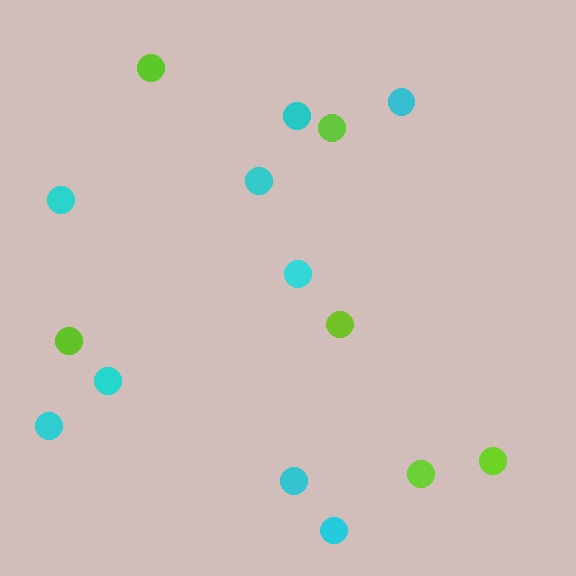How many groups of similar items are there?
There are 2 groups: one group of cyan circles (9) and one group of lime circles (6).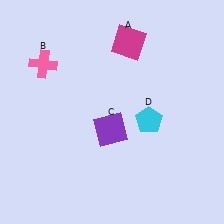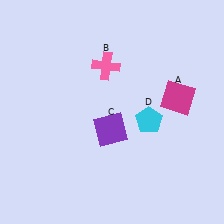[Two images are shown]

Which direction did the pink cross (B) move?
The pink cross (B) moved right.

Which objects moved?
The objects that moved are: the magenta square (A), the pink cross (B).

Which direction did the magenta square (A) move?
The magenta square (A) moved down.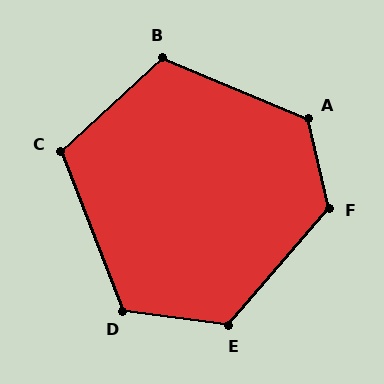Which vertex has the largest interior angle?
F, at approximately 126 degrees.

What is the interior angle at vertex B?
Approximately 115 degrees (obtuse).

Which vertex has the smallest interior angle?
C, at approximately 111 degrees.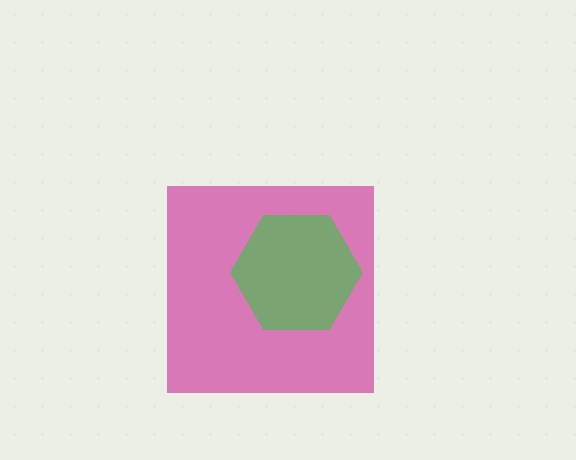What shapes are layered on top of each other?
The layered shapes are: a magenta square, a green hexagon.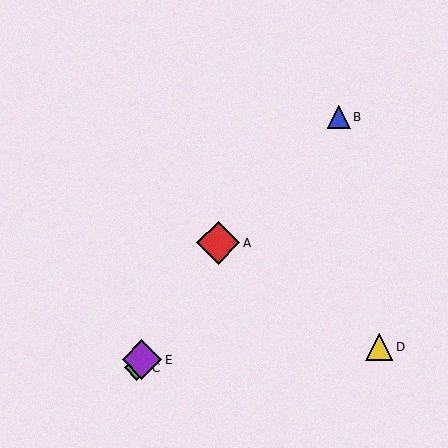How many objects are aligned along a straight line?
3 objects (A, C, E) are aligned along a straight line.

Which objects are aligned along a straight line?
Objects A, C, E are aligned along a straight line.